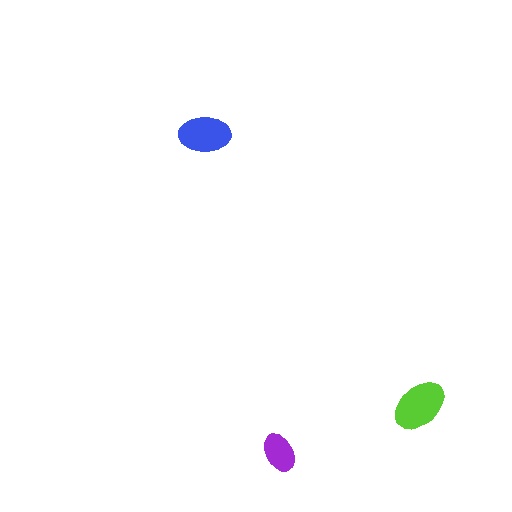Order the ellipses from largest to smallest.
the lime one, the blue one, the purple one.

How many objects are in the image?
There are 3 objects in the image.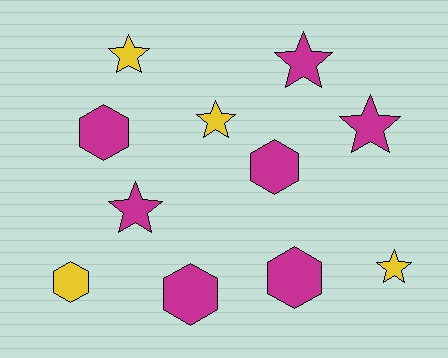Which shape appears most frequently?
Star, with 6 objects.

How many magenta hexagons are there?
There are 4 magenta hexagons.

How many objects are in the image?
There are 11 objects.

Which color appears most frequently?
Magenta, with 7 objects.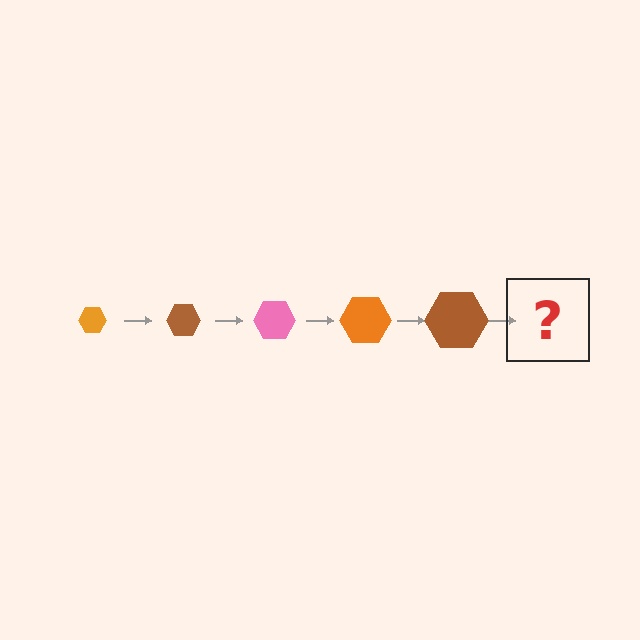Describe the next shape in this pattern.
It should be a pink hexagon, larger than the previous one.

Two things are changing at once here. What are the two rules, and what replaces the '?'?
The two rules are that the hexagon grows larger each step and the color cycles through orange, brown, and pink. The '?' should be a pink hexagon, larger than the previous one.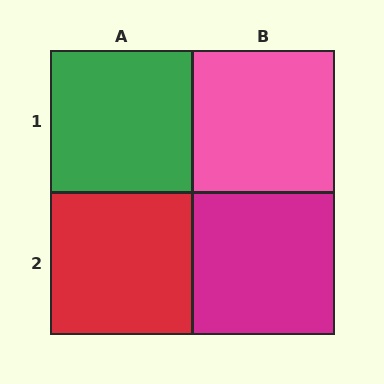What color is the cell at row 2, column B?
Magenta.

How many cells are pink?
1 cell is pink.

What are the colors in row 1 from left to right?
Green, pink.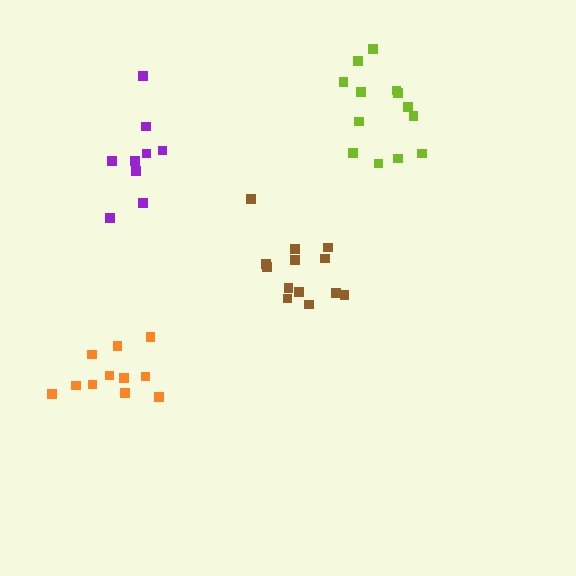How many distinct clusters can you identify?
There are 4 distinct clusters.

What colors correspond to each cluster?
The clusters are colored: orange, brown, purple, lime.